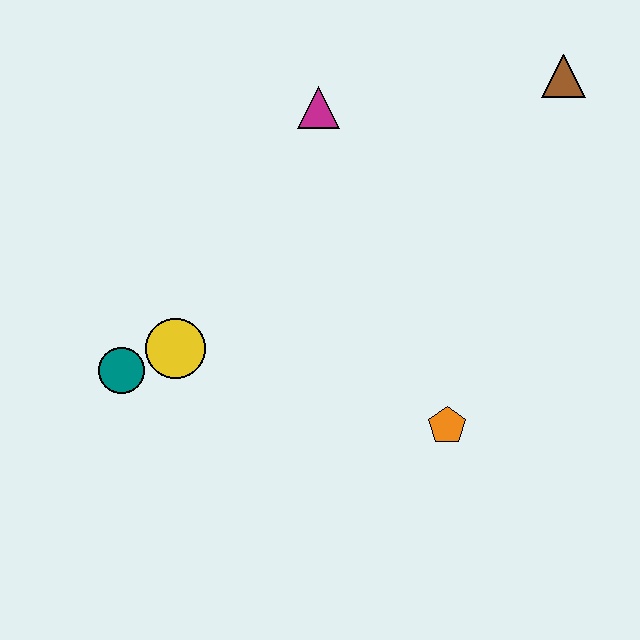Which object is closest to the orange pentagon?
The yellow circle is closest to the orange pentagon.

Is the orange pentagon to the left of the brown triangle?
Yes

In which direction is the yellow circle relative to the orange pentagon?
The yellow circle is to the left of the orange pentagon.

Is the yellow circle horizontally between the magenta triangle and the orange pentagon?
No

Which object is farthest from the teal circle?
The brown triangle is farthest from the teal circle.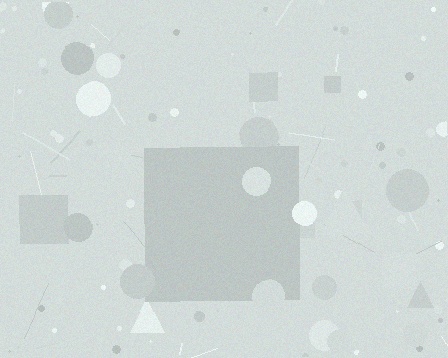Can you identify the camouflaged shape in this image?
The camouflaged shape is a square.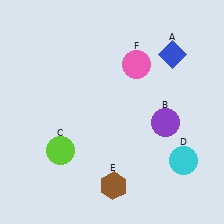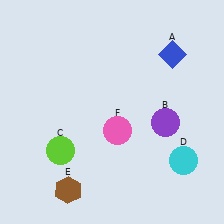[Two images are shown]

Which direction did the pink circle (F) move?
The pink circle (F) moved down.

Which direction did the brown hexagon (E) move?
The brown hexagon (E) moved left.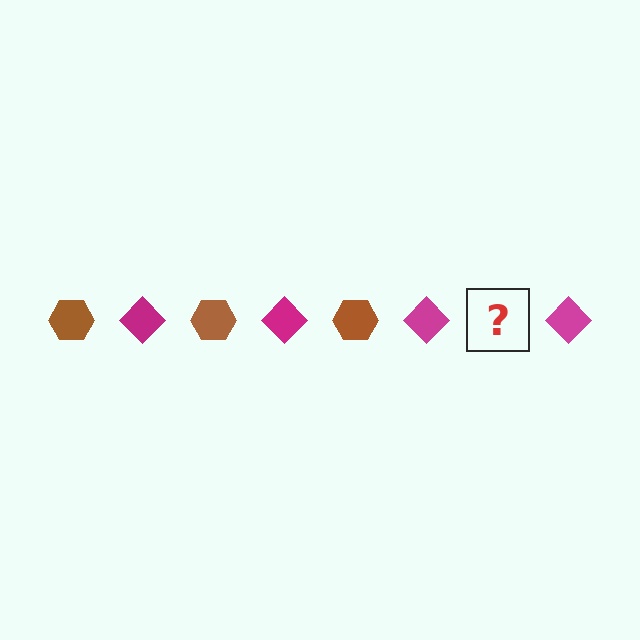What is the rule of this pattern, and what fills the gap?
The rule is that the pattern alternates between brown hexagon and magenta diamond. The gap should be filled with a brown hexagon.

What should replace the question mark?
The question mark should be replaced with a brown hexagon.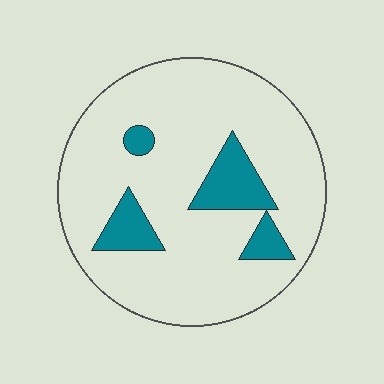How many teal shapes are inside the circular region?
4.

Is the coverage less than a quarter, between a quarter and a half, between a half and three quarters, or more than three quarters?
Less than a quarter.